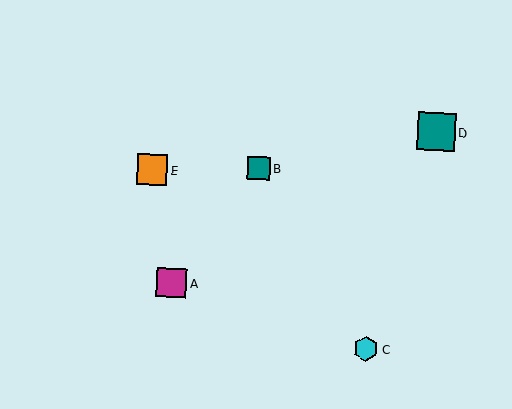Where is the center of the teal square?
The center of the teal square is at (436, 132).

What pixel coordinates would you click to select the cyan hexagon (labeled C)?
Click at (366, 349) to select the cyan hexagon C.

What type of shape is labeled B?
Shape B is a teal square.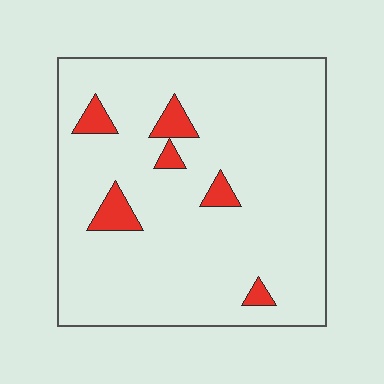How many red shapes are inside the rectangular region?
6.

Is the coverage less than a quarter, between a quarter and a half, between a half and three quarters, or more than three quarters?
Less than a quarter.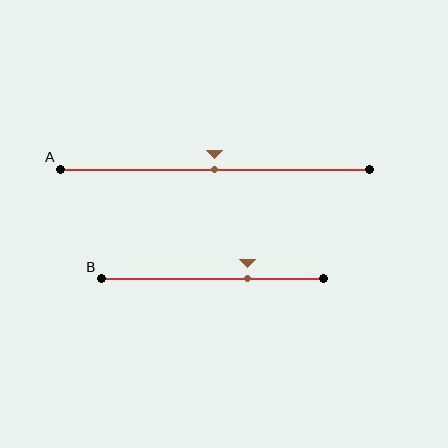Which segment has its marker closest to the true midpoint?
Segment A has its marker closest to the true midpoint.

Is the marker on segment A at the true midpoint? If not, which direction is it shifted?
Yes, the marker on segment A is at the true midpoint.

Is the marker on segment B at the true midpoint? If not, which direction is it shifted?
No, the marker on segment B is shifted to the right by about 16% of the segment length.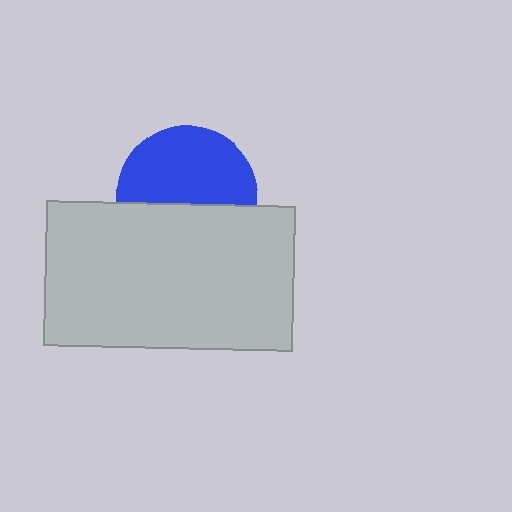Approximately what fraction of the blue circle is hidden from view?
Roughly 43% of the blue circle is hidden behind the light gray rectangle.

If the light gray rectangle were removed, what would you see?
You would see the complete blue circle.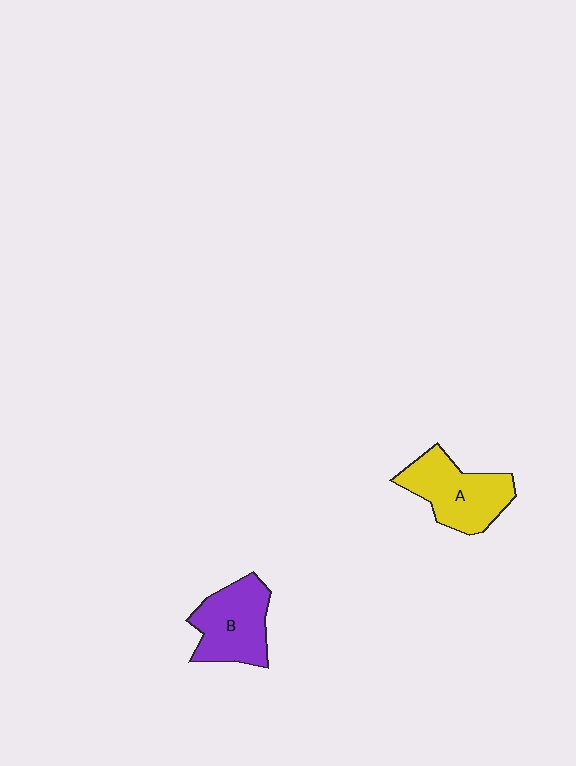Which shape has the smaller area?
Shape B (purple).